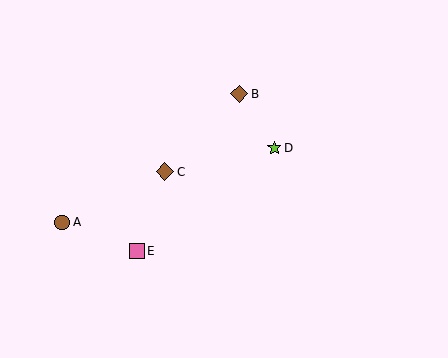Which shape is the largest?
The brown diamond (labeled C) is the largest.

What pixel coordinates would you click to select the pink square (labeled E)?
Click at (137, 251) to select the pink square E.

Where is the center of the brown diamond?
The center of the brown diamond is at (165, 172).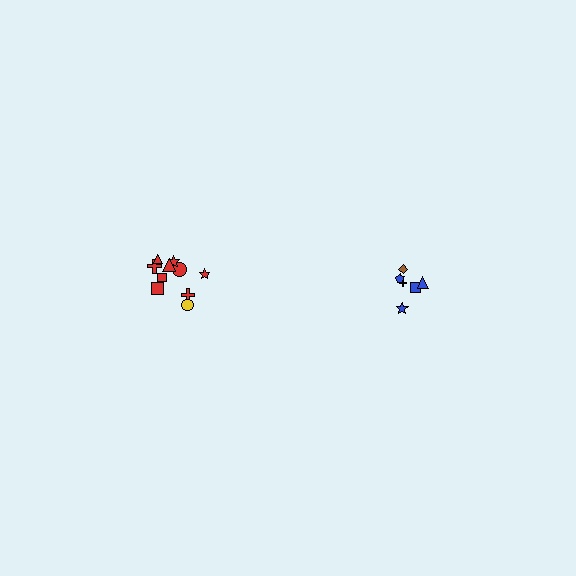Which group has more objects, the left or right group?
The left group.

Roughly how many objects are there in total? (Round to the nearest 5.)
Roughly 15 objects in total.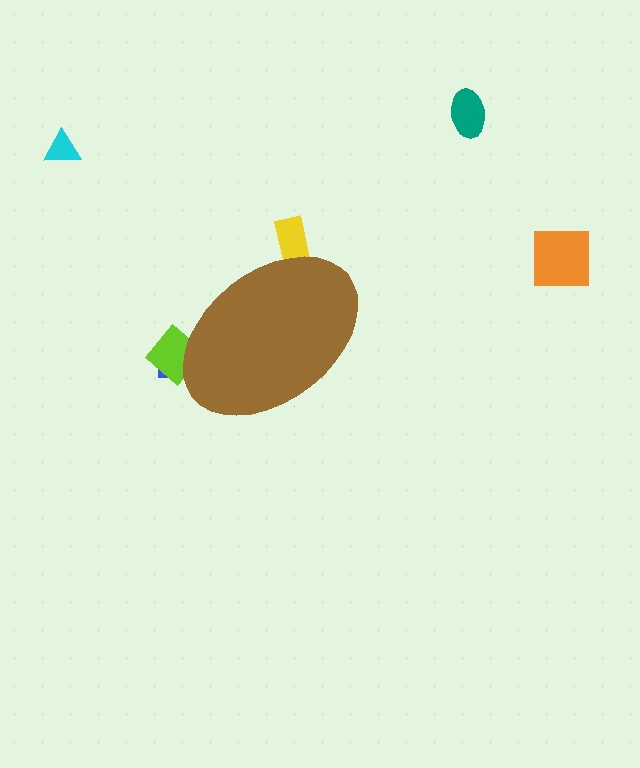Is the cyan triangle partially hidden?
No, the cyan triangle is fully visible.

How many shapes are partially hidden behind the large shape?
3 shapes are partially hidden.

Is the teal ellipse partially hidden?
No, the teal ellipse is fully visible.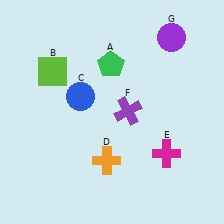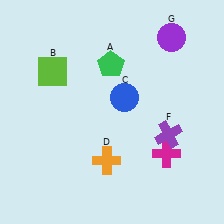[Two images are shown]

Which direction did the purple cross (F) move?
The purple cross (F) moved right.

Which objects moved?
The objects that moved are: the blue circle (C), the purple cross (F).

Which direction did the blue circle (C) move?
The blue circle (C) moved right.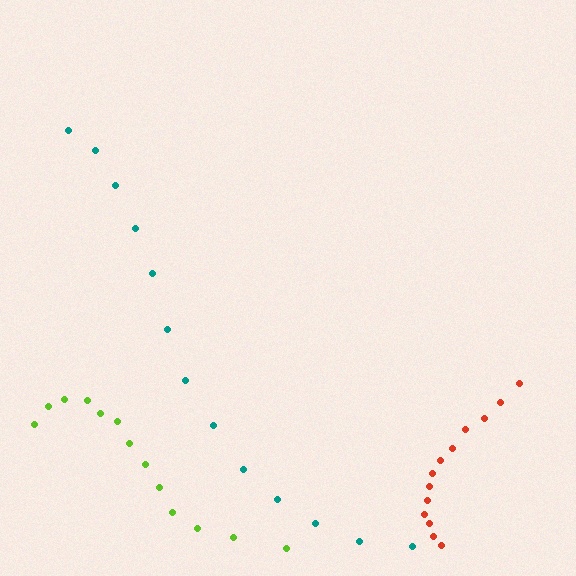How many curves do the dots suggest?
There are 3 distinct paths.